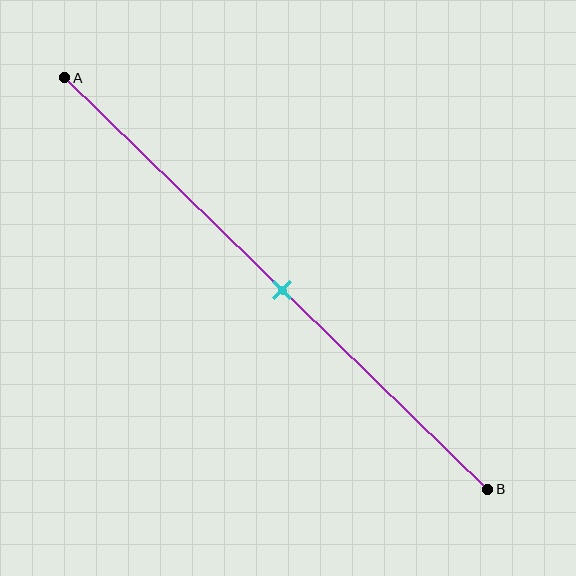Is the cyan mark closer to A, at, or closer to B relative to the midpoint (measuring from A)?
The cyan mark is approximately at the midpoint of segment AB.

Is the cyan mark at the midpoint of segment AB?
Yes, the mark is approximately at the midpoint.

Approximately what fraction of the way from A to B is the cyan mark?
The cyan mark is approximately 50% of the way from A to B.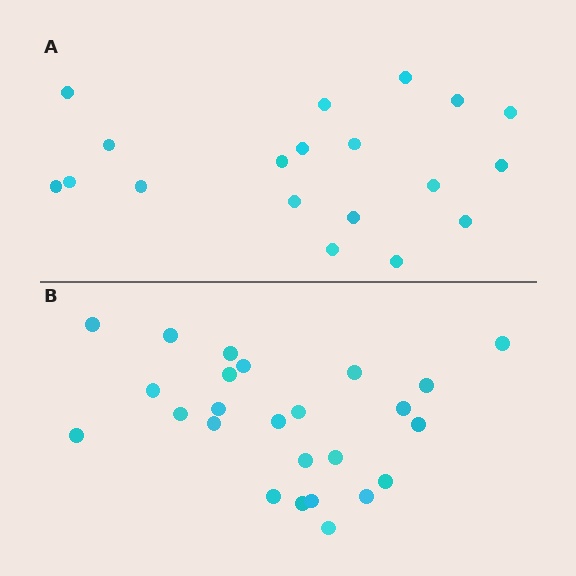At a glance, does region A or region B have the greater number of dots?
Region B (the bottom region) has more dots.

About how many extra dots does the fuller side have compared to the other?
Region B has about 6 more dots than region A.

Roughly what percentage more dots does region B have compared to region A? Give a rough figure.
About 30% more.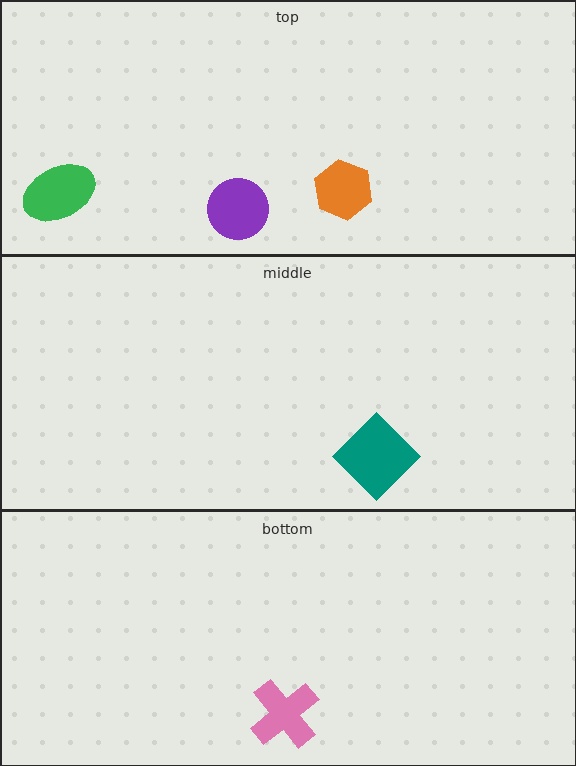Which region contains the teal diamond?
The middle region.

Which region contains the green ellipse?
The top region.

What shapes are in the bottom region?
The pink cross.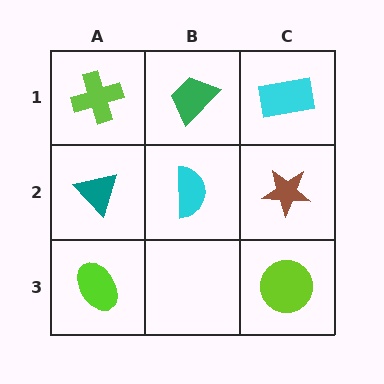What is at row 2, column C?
A brown star.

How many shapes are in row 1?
3 shapes.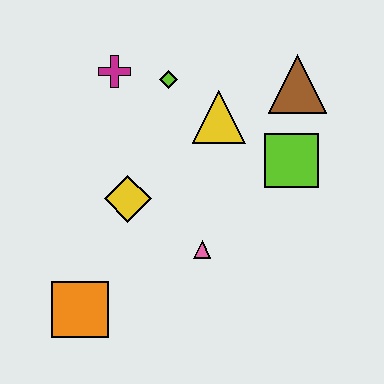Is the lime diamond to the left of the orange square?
No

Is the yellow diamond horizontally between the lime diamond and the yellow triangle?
No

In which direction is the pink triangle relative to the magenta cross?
The pink triangle is below the magenta cross.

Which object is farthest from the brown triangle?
The orange square is farthest from the brown triangle.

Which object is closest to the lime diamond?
The magenta cross is closest to the lime diamond.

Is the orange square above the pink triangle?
No